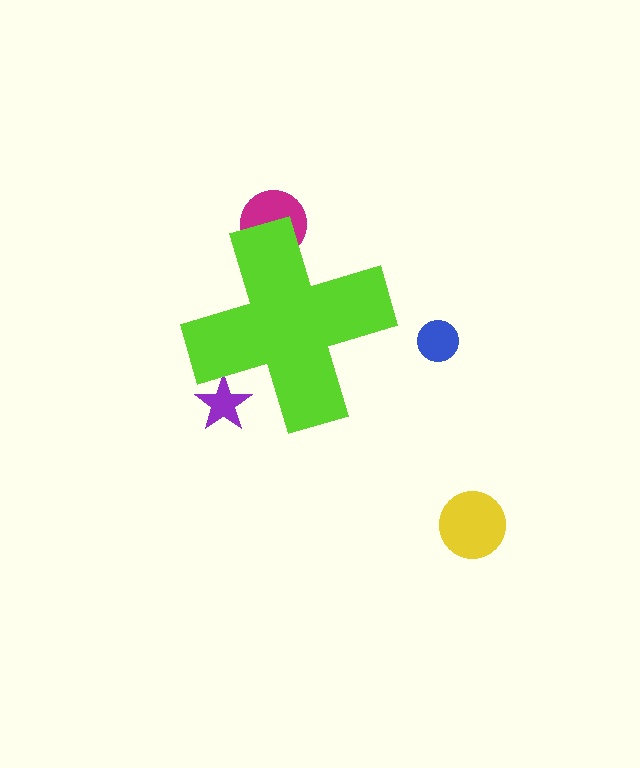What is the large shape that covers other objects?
A lime cross.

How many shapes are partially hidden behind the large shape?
2 shapes are partially hidden.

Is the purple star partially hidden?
Yes, the purple star is partially hidden behind the lime cross.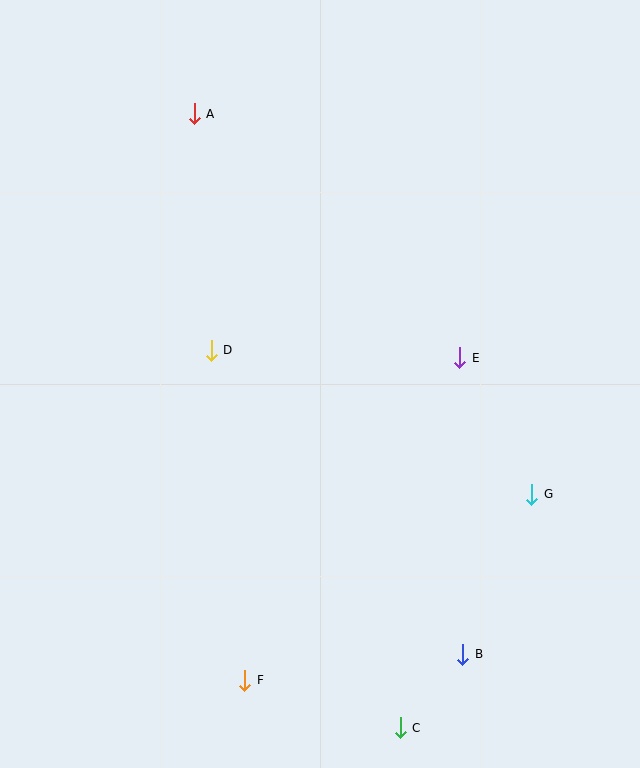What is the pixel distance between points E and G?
The distance between E and G is 154 pixels.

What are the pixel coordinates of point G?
Point G is at (532, 494).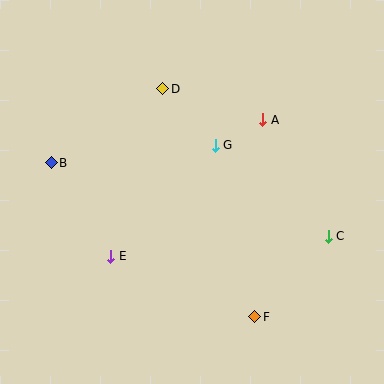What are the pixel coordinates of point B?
Point B is at (51, 163).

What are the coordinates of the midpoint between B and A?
The midpoint between B and A is at (157, 141).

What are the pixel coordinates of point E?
Point E is at (111, 256).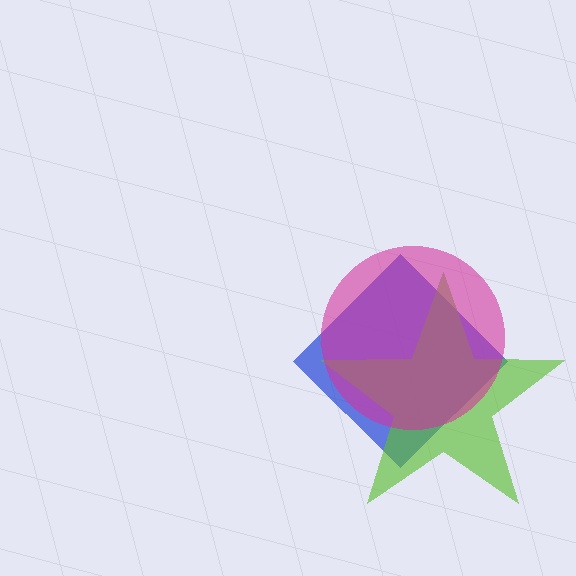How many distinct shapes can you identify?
There are 3 distinct shapes: a blue diamond, a lime star, a magenta circle.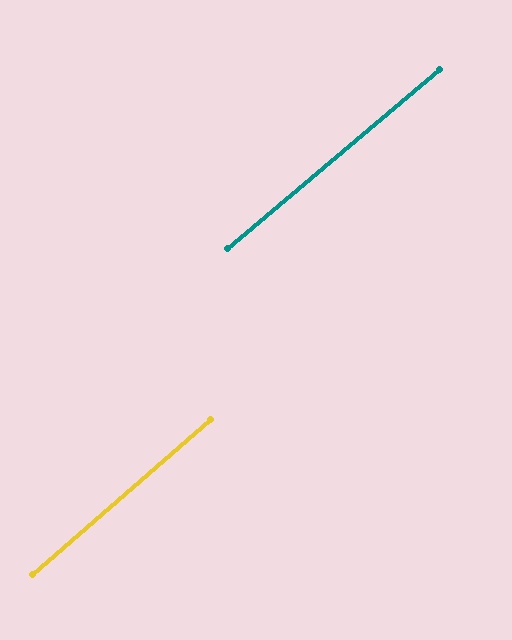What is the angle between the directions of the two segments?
Approximately 1 degree.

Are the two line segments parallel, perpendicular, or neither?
Parallel — their directions differ by only 0.9°.